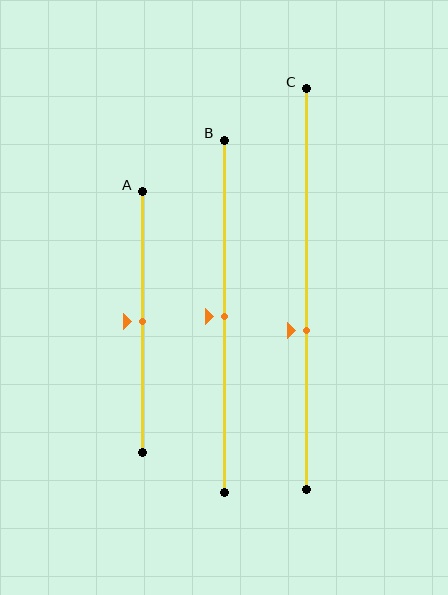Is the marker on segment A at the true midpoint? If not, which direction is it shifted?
Yes, the marker on segment A is at the true midpoint.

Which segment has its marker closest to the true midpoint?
Segment A has its marker closest to the true midpoint.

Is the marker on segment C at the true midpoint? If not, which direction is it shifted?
No, the marker on segment C is shifted downward by about 10% of the segment length.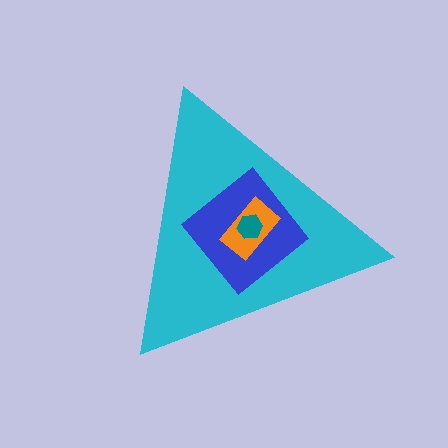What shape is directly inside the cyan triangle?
The blue diamond.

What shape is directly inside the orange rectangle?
The teal hexagon.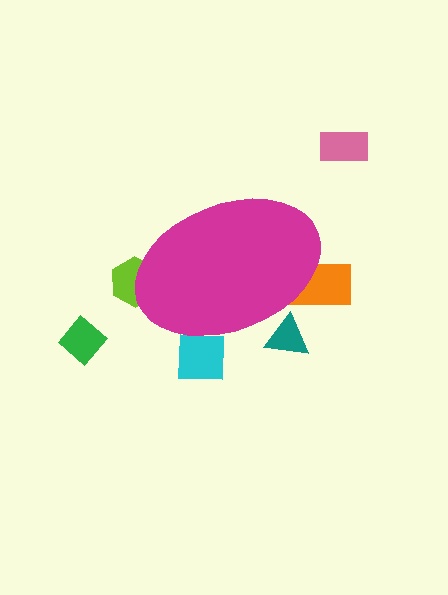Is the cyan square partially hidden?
Yes, the cyan square is partially hidden behind the magenta ellipse.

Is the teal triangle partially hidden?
Yes, the teal triangle is partially hidden behind the magenta ellipse.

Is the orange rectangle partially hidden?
Yes, the orange rectangle is partially hidden behind the magenta ellipse.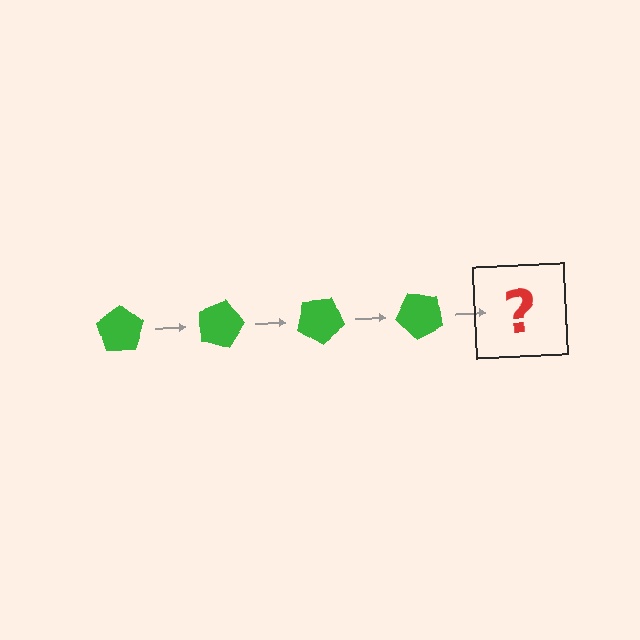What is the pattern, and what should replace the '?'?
The pattern is that the pentagon rotates 15 degrees each step. The '?' should be a green pentagon rotated 60 degrees.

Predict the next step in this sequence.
The next step is a green pentagon rotated 60 degrees.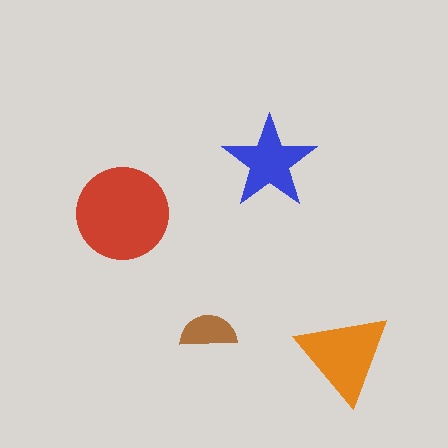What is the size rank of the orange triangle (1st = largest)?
2nd.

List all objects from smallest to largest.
The brown semicircle, the blue star, the orange triangle, the red circle.